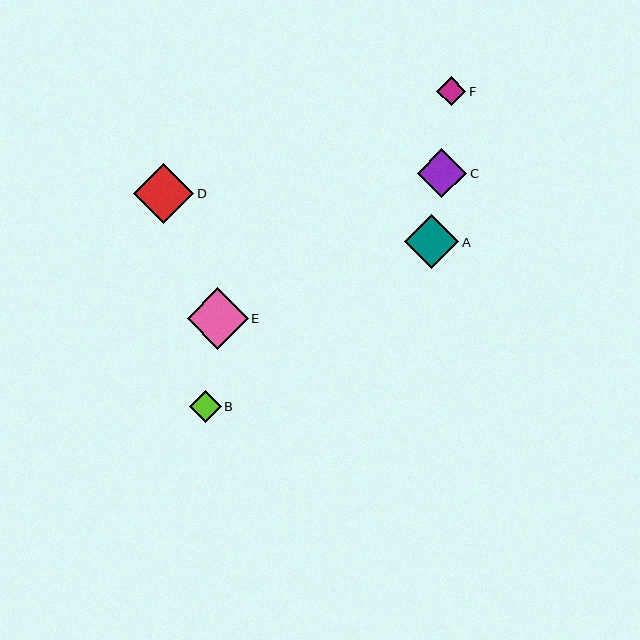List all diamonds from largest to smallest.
From largest to smallest: E, D, A, C, B, F.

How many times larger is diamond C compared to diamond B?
Diamond C is approximately 1.5 times the size of diamond B.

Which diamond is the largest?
Diamond E is the largest with a size of approximately 61 pixels.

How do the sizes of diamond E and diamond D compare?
Diamond E and diamond D are approximately the same size.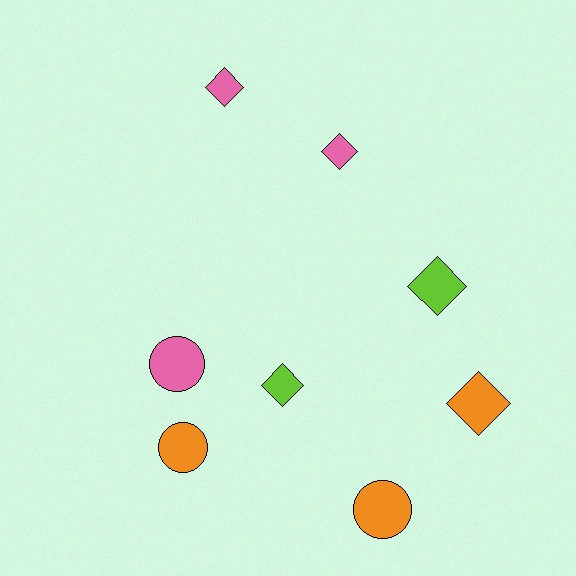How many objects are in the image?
There are 8 objects.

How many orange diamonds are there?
There is 1 orange diamond.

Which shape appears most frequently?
Diamond, with 5 objects.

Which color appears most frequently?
Orange, with 3 objects.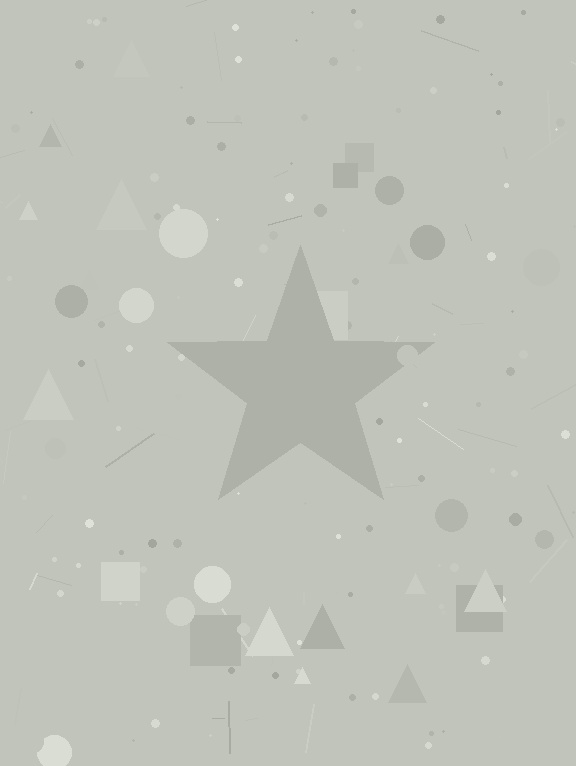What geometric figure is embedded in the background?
A star is embedded in the background.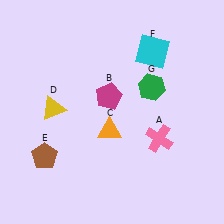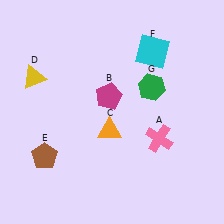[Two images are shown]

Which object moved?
The yellow triangle (D) moved up.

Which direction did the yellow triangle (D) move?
The yellow triangle (D) moved up.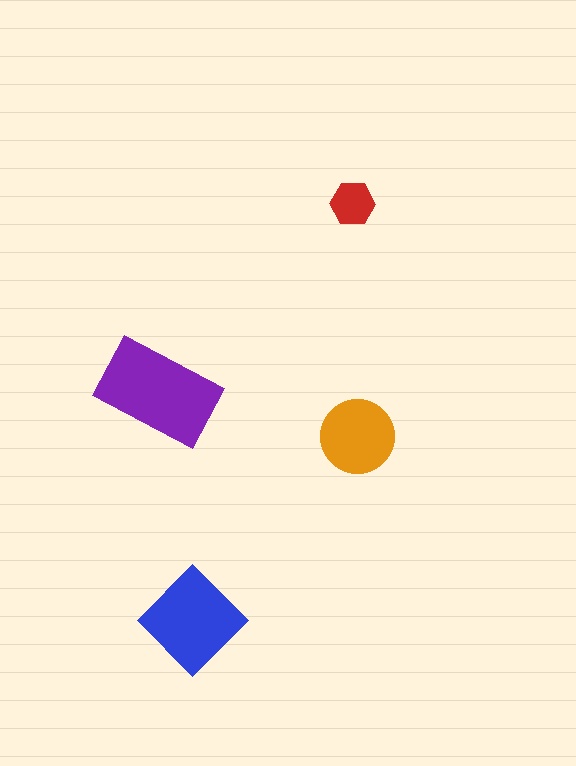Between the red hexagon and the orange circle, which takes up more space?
The orange circle.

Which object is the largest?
The purple rectangle.